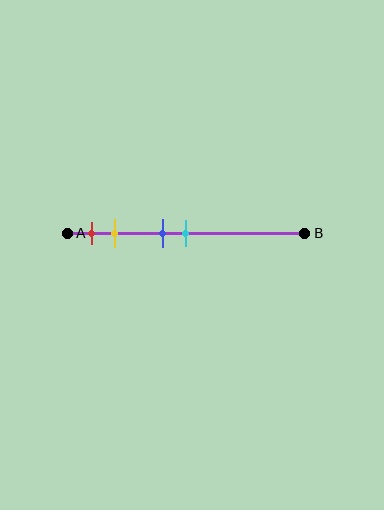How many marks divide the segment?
There are 4 marks dividing the segment.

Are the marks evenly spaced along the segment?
No, the marks are not evenly spaced.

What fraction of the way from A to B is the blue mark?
The blue mark is approximately 40% (0.4) of the way from A to B.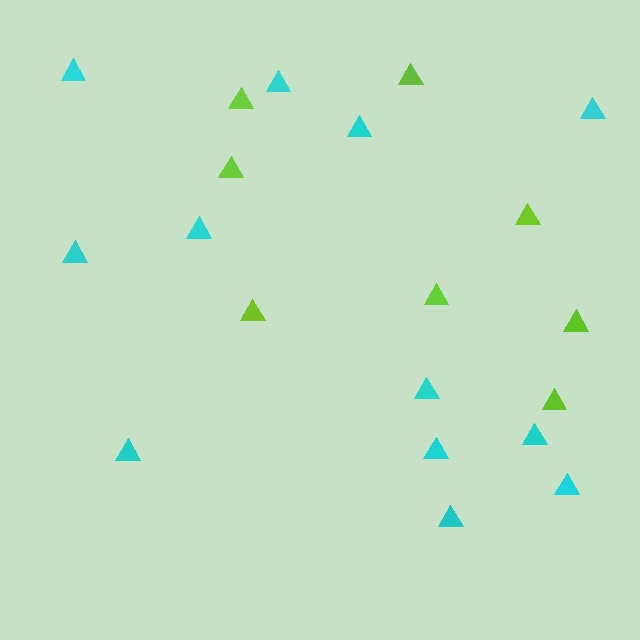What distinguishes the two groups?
There are 2 groups: one group of cyan triangles (12) and one group of lime triangles (8).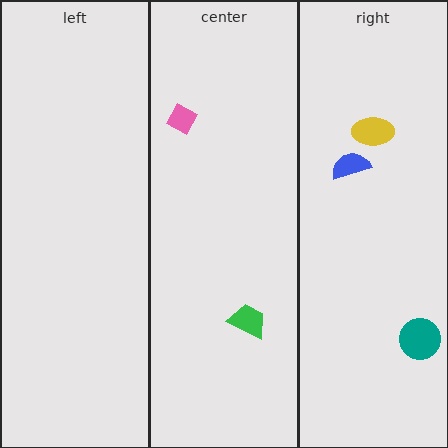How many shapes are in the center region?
2.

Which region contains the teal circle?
The right region.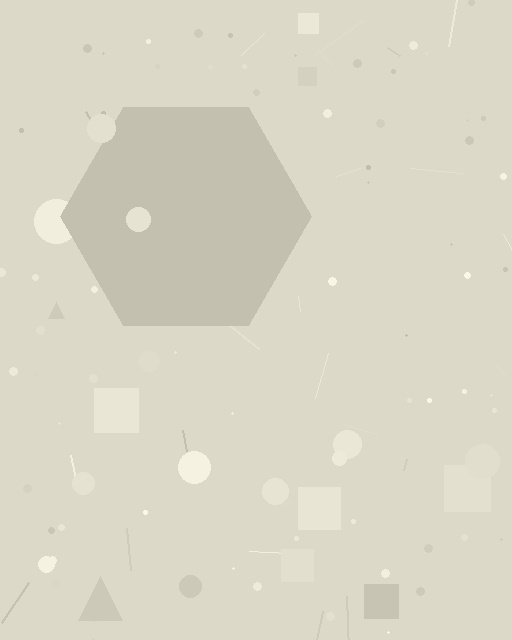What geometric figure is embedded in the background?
A hexagon is embedded in the background.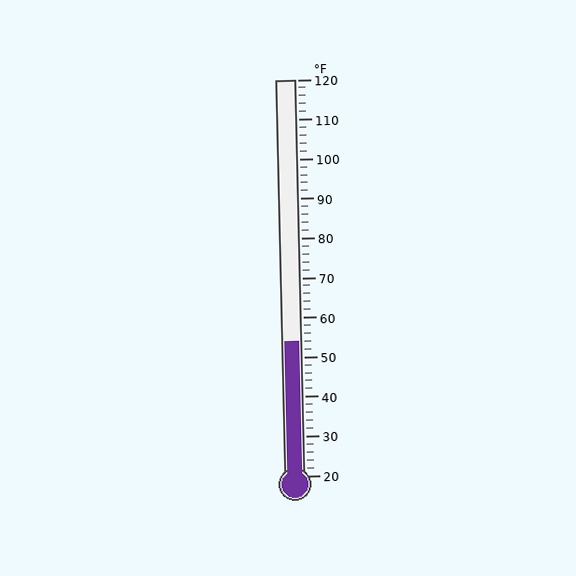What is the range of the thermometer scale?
The thermometer scale ranges from 20°F to 120°F.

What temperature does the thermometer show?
The thermometer shows approximately 54°F.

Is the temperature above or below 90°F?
The temperature is below 90°F.